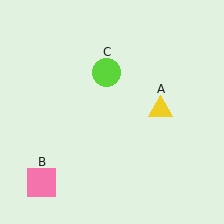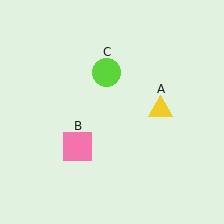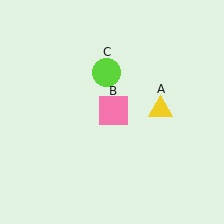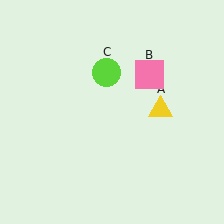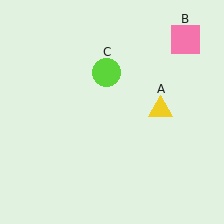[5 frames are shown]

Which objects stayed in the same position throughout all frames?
Yellow triangle (object A) and lime circle (object C) remained stationary.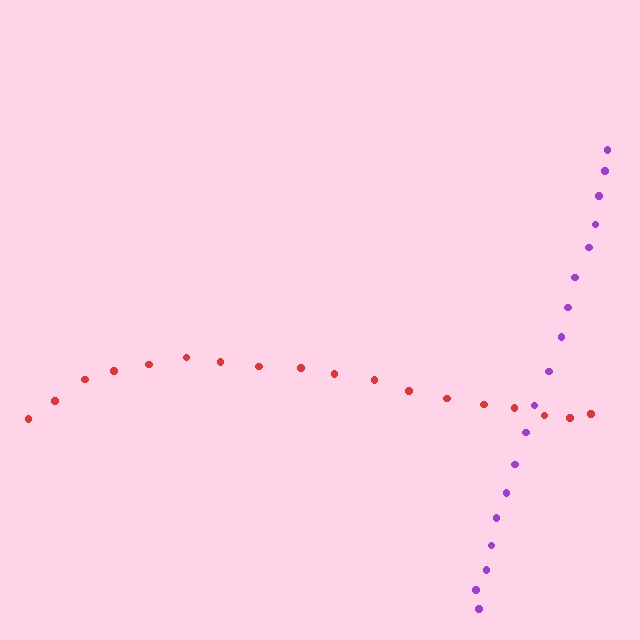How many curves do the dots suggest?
There are 2 distinct paths.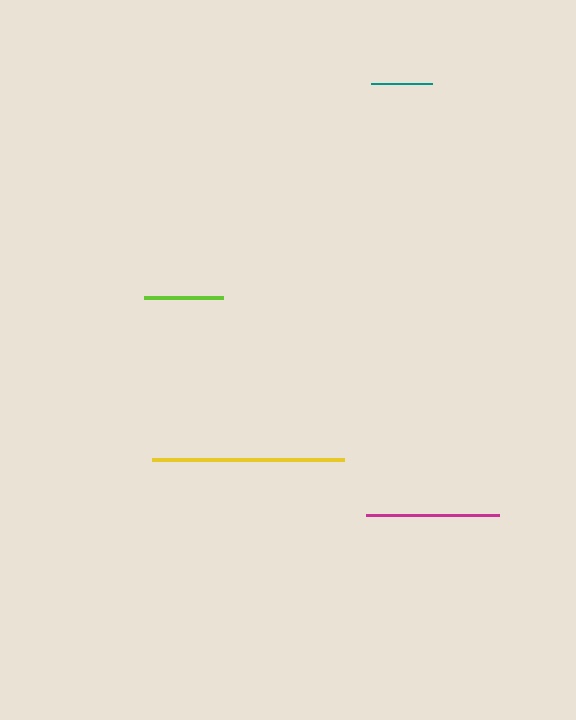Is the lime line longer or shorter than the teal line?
The lime line is longer than the teal line.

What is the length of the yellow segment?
The yellow segment is approximately 192 pixels long.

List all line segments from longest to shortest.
From longest to shortest: yellow, magenta, lime, teal.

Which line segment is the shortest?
The teal line is the shortest at approximately 61 pixels.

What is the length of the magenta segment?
The magenta segment is approximately 133 pixels long.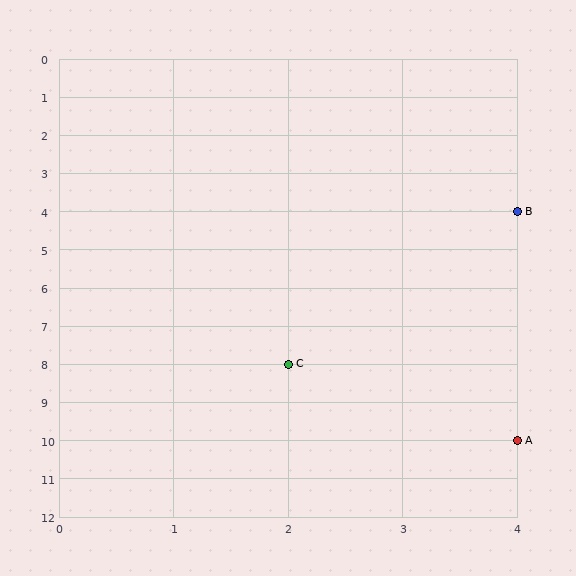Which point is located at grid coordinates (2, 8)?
Point C is at (2, 8).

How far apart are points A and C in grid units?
Points A and C are 2 columns and 2 rows apart (about 2.8 grid units diagonally).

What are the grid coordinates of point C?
Point C is at grid coordinates (2, 8).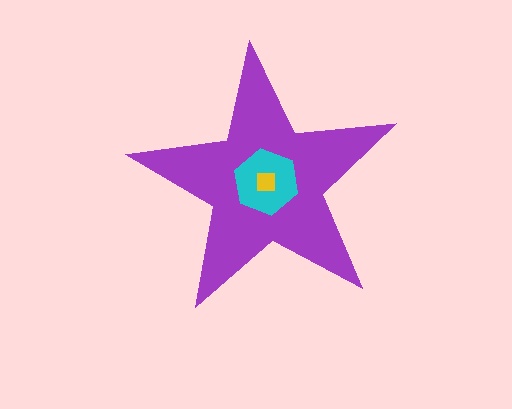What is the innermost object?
The yellow square.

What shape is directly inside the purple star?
The cyan hexagon.